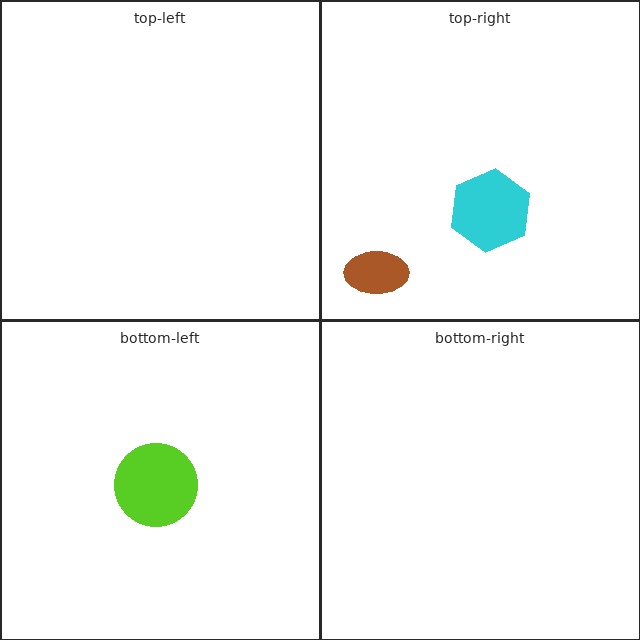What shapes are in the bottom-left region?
The lime circle.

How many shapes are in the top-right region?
2.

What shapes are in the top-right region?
The cyan hexagon, the brown ellipse.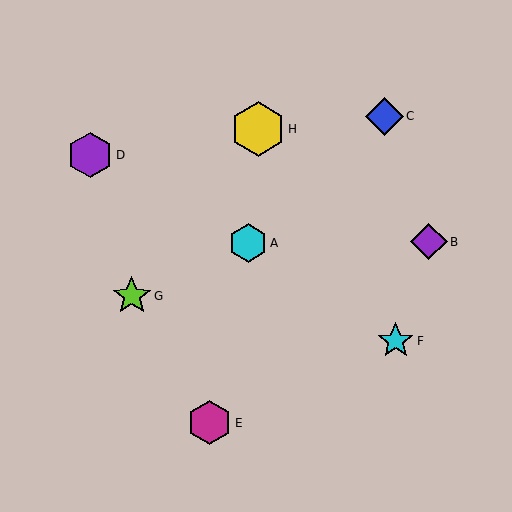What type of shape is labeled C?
Shape C is a blue diamond.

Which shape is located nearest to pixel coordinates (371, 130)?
The blue diamond (labeled C) at (384, 116) is nearest to that location.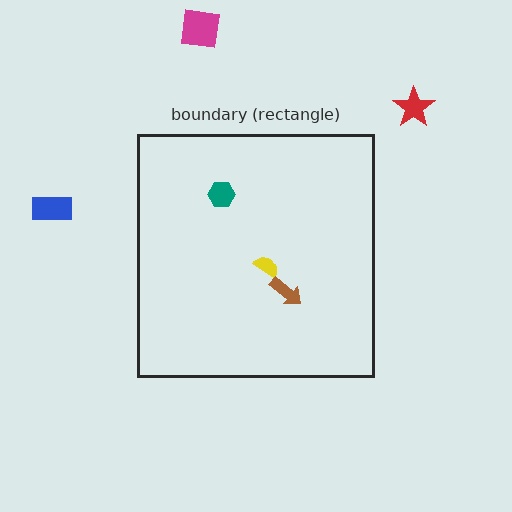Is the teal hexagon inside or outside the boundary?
Inside.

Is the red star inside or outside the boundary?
Outside.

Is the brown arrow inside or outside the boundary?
Inside.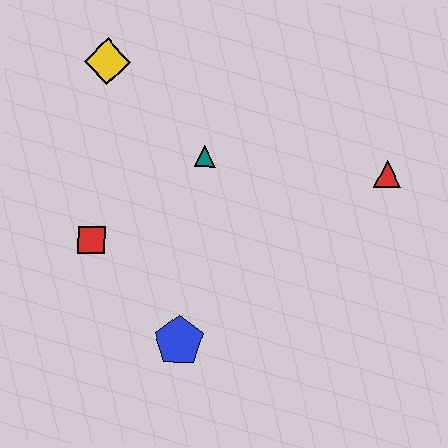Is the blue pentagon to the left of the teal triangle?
Yes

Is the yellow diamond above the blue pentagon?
Yes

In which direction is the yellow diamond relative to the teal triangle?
The yellow diamond is to the left of the teal triangle.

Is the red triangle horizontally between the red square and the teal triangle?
No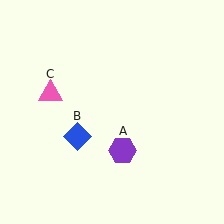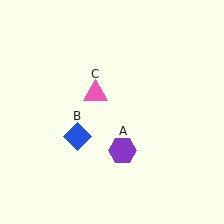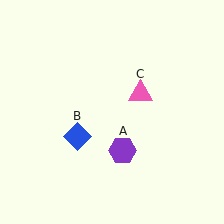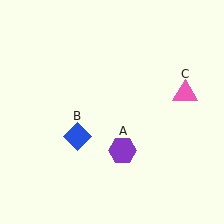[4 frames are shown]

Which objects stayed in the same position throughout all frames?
Purple hexagon (object A) and blue diamond (object B) remained stationary.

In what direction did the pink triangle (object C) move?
The pink triangle (object C) moved right.